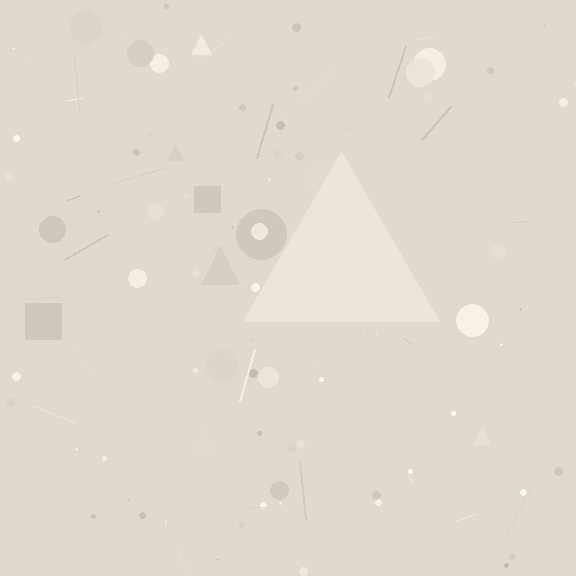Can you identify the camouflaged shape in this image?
The camouflaged shape is a triangle.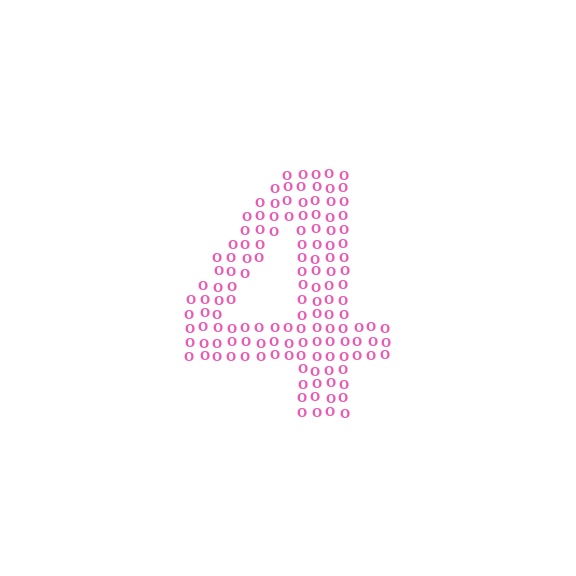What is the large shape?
The large shape is the digit 4.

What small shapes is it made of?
It is made of small letter O's.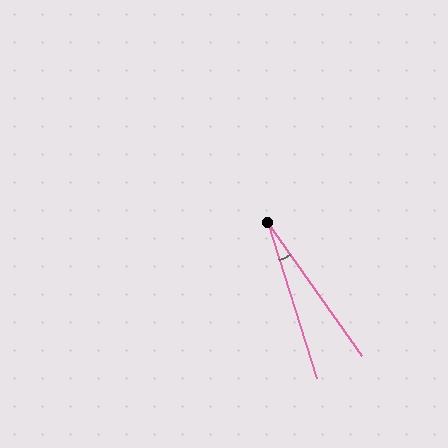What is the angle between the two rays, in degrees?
Approximately 18 degrees.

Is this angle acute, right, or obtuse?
It is acute.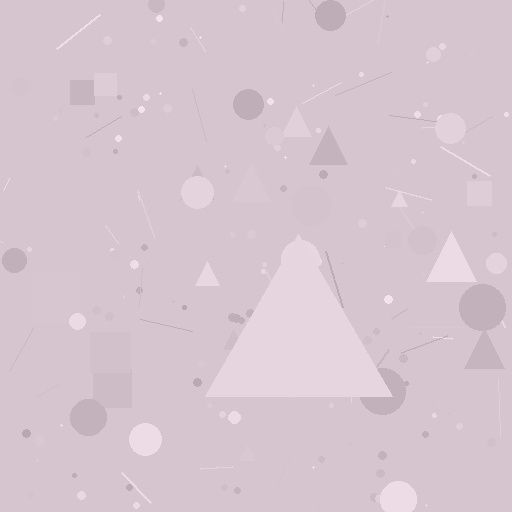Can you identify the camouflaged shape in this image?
The camouflaged shape is a triangle.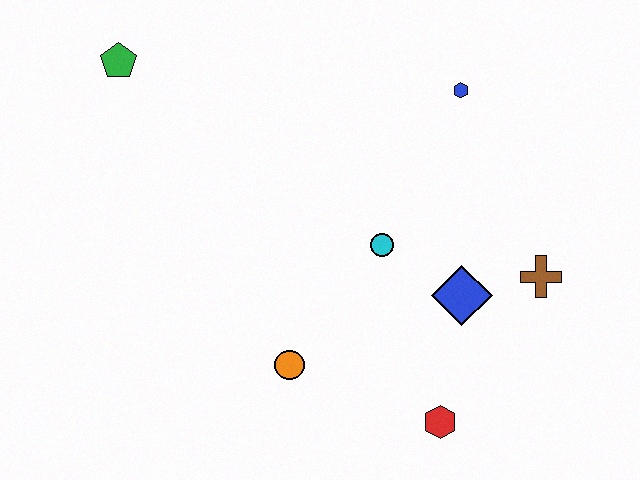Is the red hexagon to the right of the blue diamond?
No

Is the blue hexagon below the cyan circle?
No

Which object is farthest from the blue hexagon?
The green pentagon is farthest from the blue hexagon.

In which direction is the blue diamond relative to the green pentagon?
The blue diamond is to the right of the green pentagon.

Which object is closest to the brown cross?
The blue diamond is closest to the brown cross.